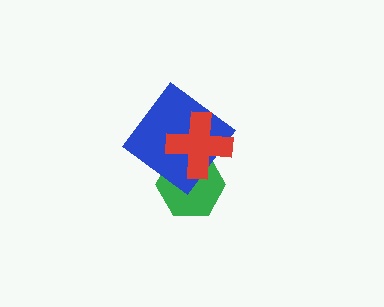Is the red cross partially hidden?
No, no other shape covers it.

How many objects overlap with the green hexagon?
2 objects overlap with the green hexagon.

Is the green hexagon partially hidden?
Yes, it is partially covered by another shape.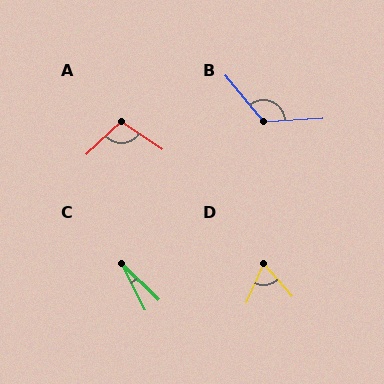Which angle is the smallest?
C, at approximately 19 degrees.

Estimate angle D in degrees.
Approximately 65 degrees.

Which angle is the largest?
B, at approximately 127 degrees.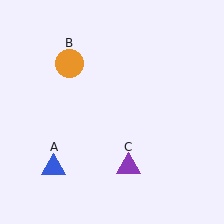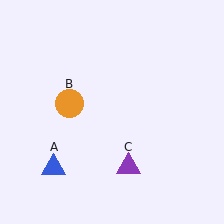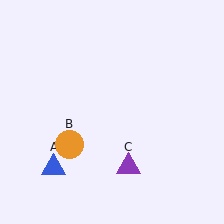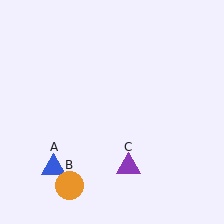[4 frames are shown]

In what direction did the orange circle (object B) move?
The orange circle (object B) moved down.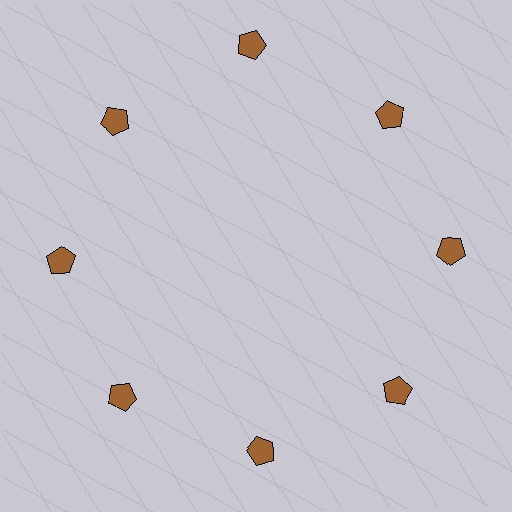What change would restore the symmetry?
The symmetry would be restored by moving it inward, back onto the ring so that all 8 pentagons sit at equal angles and equal distance from the center.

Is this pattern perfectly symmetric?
No. The 8 brown pentagons are arranged in a ring, but one element near the 12 o'clock position is pushed outward from the center, breaking the 8-fold rotational symmetry.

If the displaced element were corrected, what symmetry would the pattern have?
It would have 8-fold rotational symmetry — the pattern would map onto itself every 45 degrees.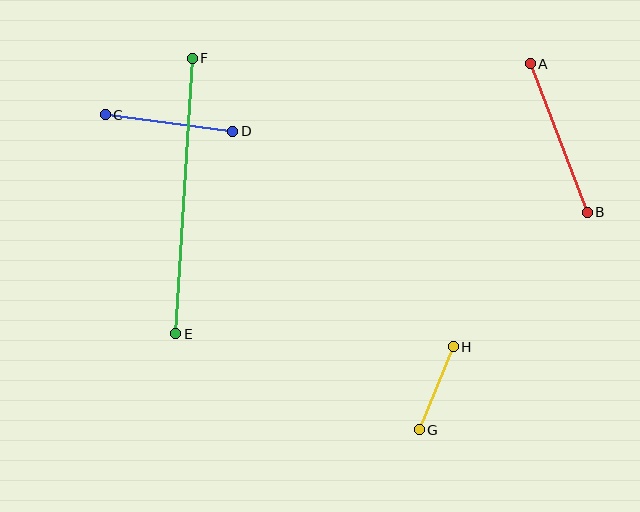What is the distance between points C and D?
The distance is approximately 128 pixels.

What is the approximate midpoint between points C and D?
The midpoint is at approximately (169, 123) pixels.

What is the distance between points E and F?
The distance is approximately 276 pixels.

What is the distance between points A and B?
The distance is approximately 159 pixels.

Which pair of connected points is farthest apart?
Points E and F are farthest apart.